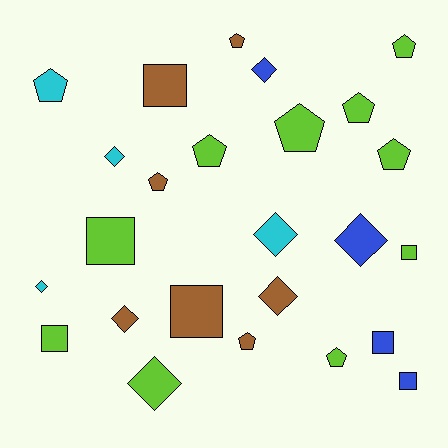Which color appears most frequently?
Lime, with 10 objects.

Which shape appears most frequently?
Pentagon, with 10 objects.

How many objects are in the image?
There are 25 objects.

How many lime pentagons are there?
There are 6 lime pentagons.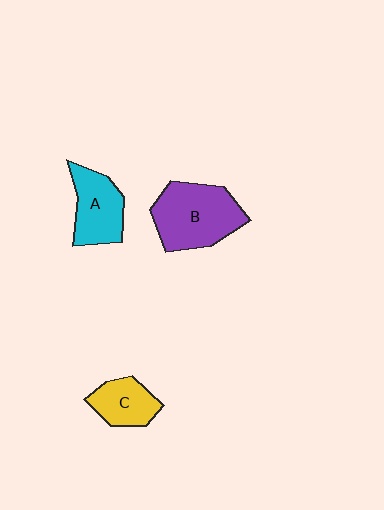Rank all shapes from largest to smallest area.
From largest to smallest: B (purple), A (cyan), C (yellow).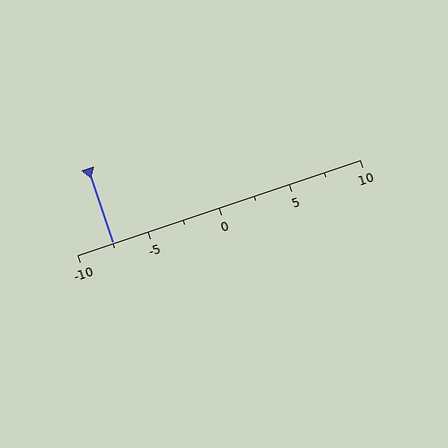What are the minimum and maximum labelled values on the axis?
The axis runs from -10 to 10.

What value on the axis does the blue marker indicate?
The marker indicates approximately -7.5.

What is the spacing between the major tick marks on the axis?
The major ticks are spaced 5 apart.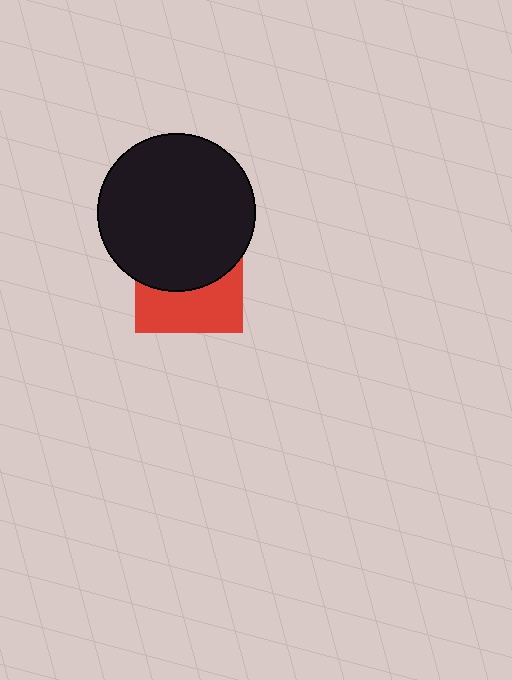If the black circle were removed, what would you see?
You would see the complete red square.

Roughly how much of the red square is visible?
About half of it is visible (roughly 46%).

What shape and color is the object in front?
The object in front is a black circle.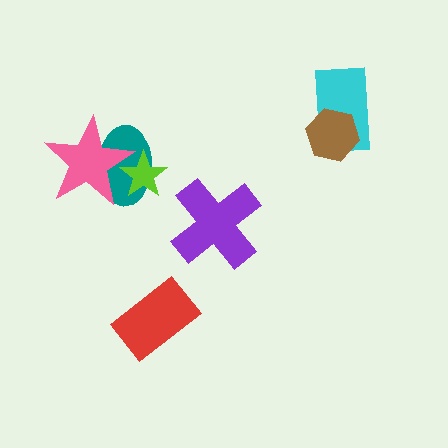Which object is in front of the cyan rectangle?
The brown hexagon is in front of the cyan rectangle.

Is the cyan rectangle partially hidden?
Yes, it is partially covered by another shape.